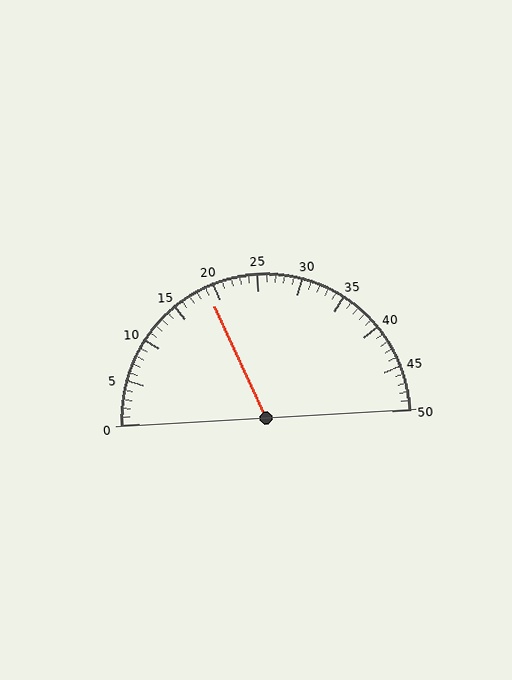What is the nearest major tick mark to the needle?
The nearest major tick mark is 20.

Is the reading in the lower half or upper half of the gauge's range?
The reading is in the lower half of the range (0 to 50).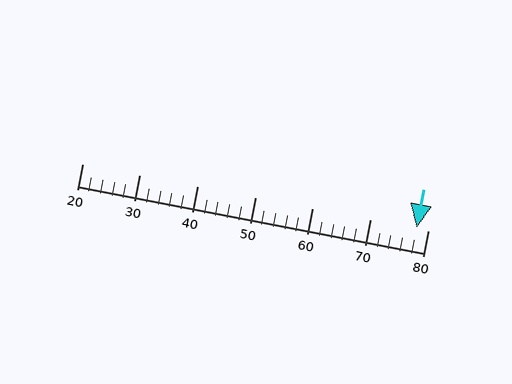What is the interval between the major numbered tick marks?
The major tick marks are spaced 10 units apart.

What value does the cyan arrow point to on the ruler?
The cyan arrow points to approximately 78.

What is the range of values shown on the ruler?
The ruler shows values from 20 to 80.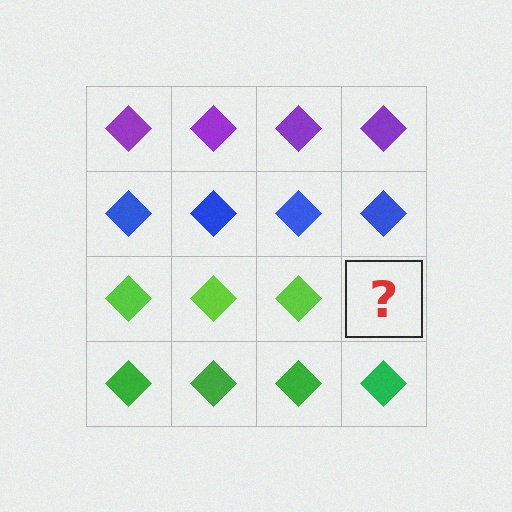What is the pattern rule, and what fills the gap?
The rule is that each row has a consistent color. The gap should be filled with a lime diamond.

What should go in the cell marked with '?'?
The missing cell should contain a lime diamond.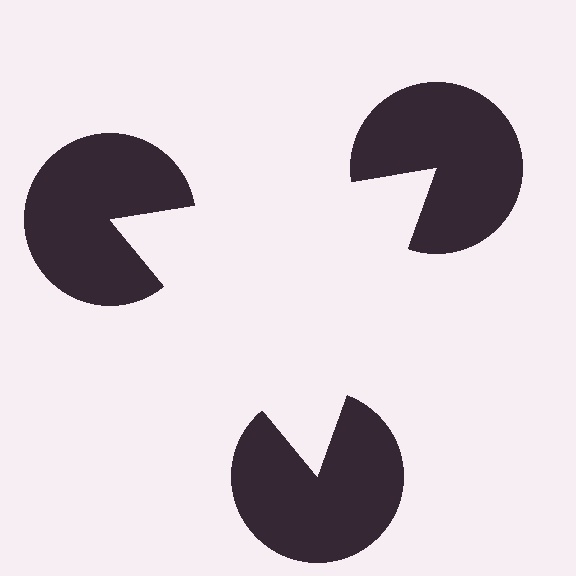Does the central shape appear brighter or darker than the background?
It typically appears slightly brighter than the background, even though no actual brightness change is drawn.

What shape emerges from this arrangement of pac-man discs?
An illusory triangle — its edges are inferred from the aligned wedge cuts in the pac-man discs, not physically drawn.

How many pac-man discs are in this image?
There are 3 — one at each vertex of the illusory triangle.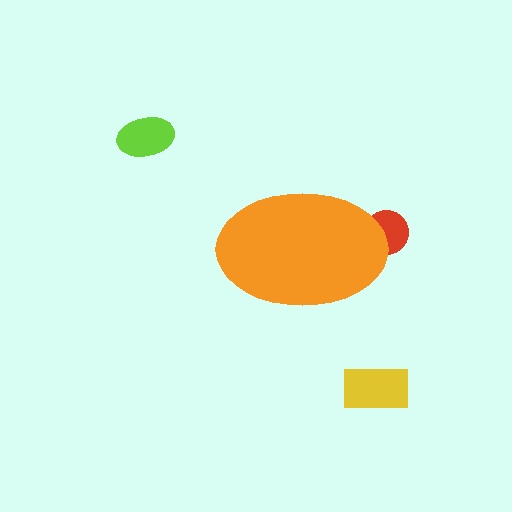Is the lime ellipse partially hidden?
No, the lime ellipse is fully visible.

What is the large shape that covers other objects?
An orange ellipse.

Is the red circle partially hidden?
Yes, the red circle is partially hidden behind the orange ellipse.